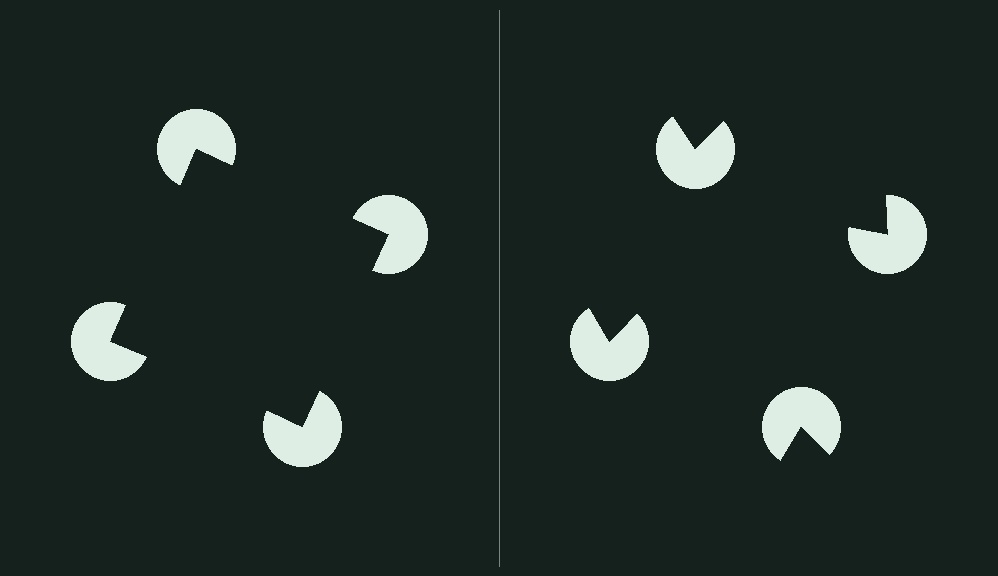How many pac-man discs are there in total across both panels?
8 — 4 on each side.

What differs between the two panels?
The pac-man discs are positioned identically on both sides; only the wedge orientations differ. On the left they align to a square; on the right they are misaligned.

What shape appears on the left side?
An illusory square.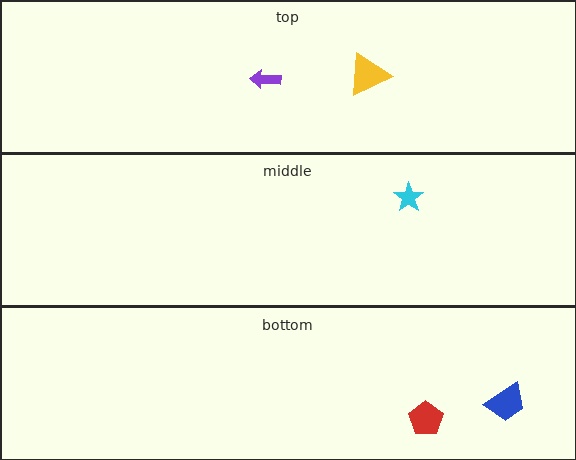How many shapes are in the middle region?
1.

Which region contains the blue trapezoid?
The bottom region.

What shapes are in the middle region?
The cyan star.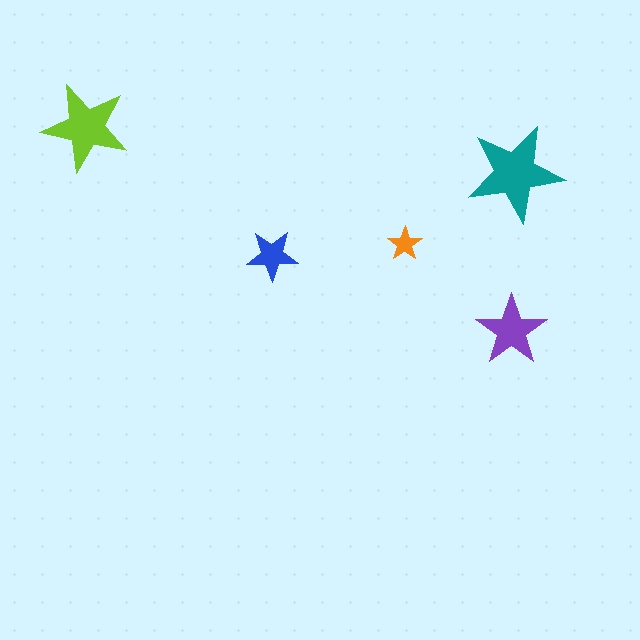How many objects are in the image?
There are 5 objects in the image.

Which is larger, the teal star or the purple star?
The teal one.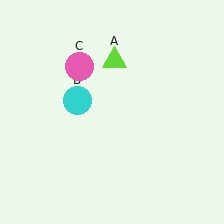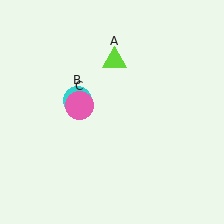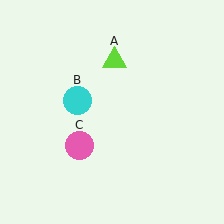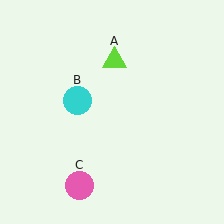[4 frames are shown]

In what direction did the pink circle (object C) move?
The pink circle (object C) moved down.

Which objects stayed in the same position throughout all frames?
Lime triangle (object A) and cyan circle (object B) remained stationary.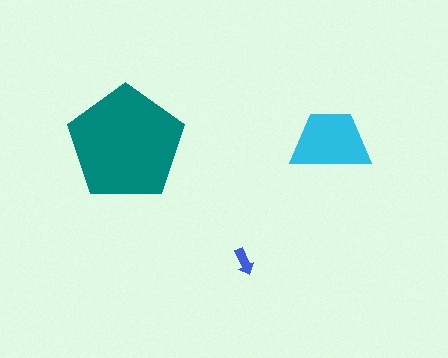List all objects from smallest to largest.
The blue arrow, the cyan trapezoid, the teal pentagon.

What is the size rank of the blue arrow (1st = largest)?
3rd.